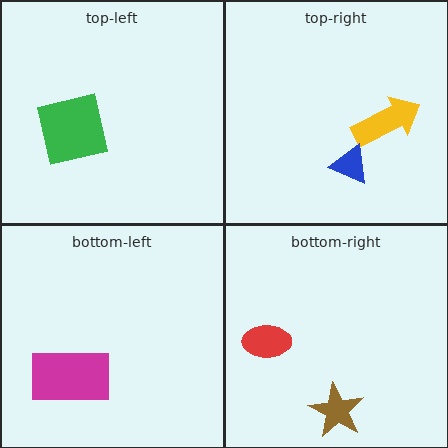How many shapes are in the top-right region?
2.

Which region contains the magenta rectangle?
The bottom-left region.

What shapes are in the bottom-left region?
The magenta rectangle.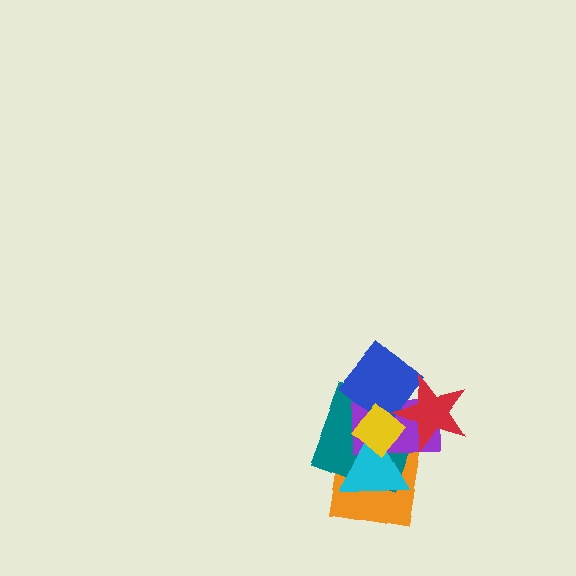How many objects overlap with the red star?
4 objects overlap with the red star.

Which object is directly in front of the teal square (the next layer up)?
The purple rectangle is directly in front of the teal square.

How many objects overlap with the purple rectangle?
6 objects overlap with the purple rectangle.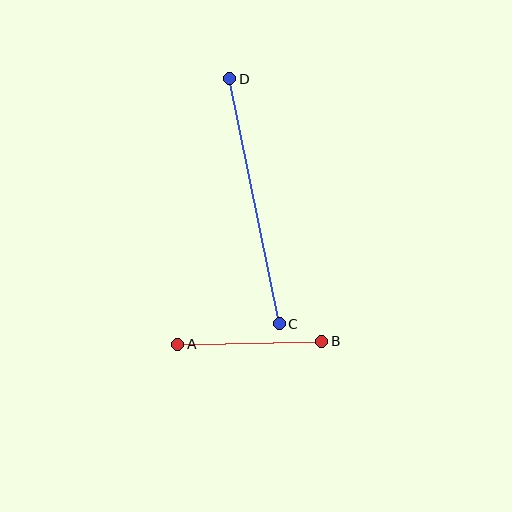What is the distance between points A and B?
The distance is approximately 144 pixels.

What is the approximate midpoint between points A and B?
The midpoint is at approximately (250, 343) pixels.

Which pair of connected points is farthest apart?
Points C and D are farthest apart.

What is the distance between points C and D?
The distance is approximately 250 pixels.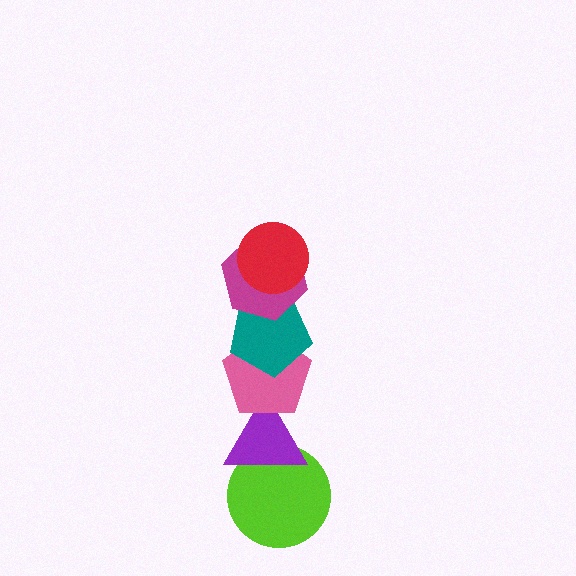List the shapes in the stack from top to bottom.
From top to bottom: the red circle, the magenta hexagon, the teal pentagon, the pink pentagon, the purple triangle, the lime circle.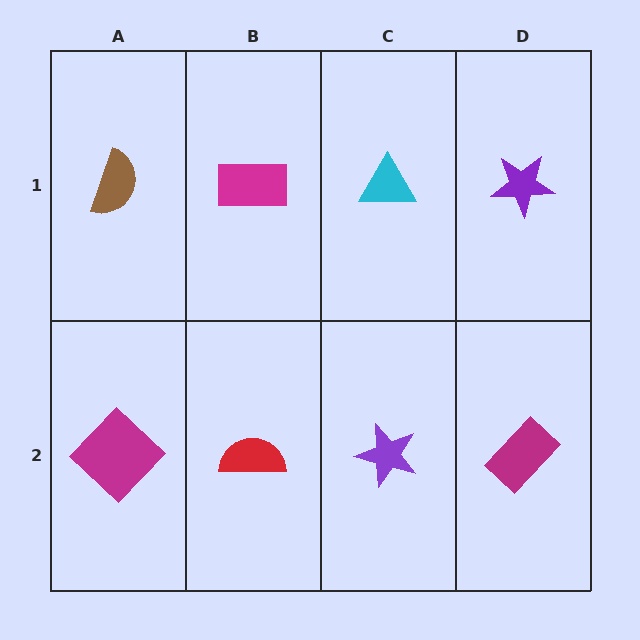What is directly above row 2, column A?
A brown semicircle.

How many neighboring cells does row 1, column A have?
2.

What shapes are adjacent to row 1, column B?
A red semicircle (row 2, column B), a brown semicircle (row 1, column A), a cyan triangle (row 1, column C).